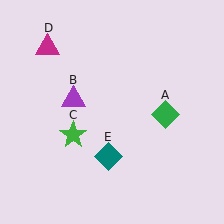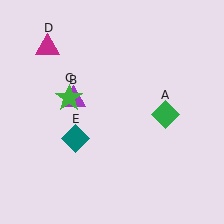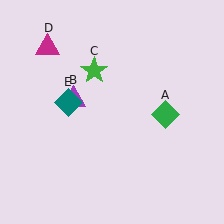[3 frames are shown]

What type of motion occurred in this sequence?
The green star (object C), teal diamond (object E) rotated clockwise around the center of the scene.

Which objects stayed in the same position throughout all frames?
Green diamond (object A) and purple triangle (object B) and magenta triangle (object D) remained stationary.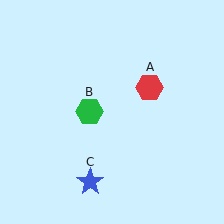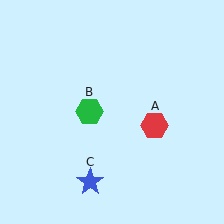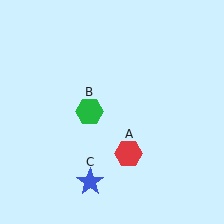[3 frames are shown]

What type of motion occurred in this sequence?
The red hexagon (object A) rotated clockwise around the center of the scene.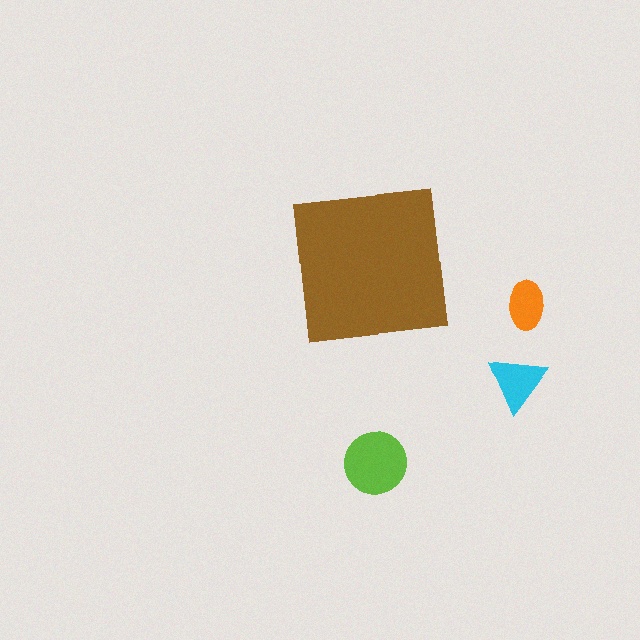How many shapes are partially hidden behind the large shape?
0 shapes are partially hidden.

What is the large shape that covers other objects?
A brown square.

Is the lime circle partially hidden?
No, the lime circle is fully visible.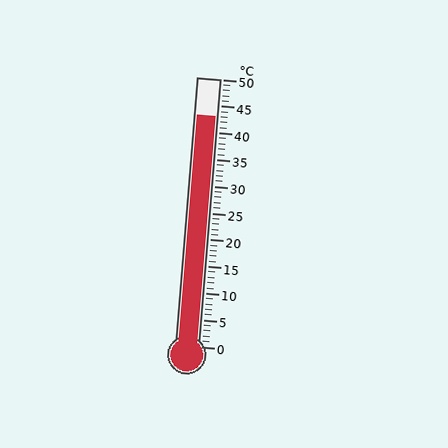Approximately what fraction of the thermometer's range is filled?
The thermometer is filled to approximately 85% of its range.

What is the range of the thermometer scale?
The thermometer scale ranges from 0°C to 50°C.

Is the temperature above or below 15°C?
The temperature is above 15°C.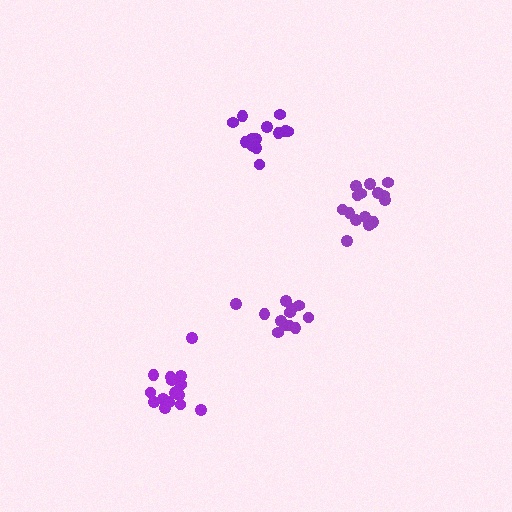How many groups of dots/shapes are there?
There are 4 groups.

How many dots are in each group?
Group 1: 12 dots, Group 2: 15 dots, Group 3: 17 dots, Group 4: 13 dots (57 total).